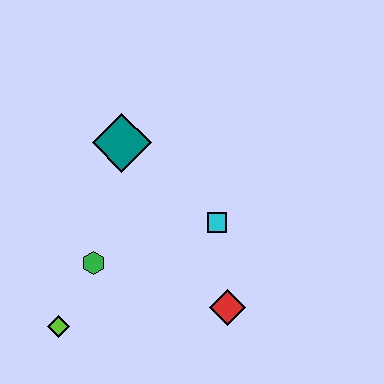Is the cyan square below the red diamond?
No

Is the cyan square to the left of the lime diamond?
No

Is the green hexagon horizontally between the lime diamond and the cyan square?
Yes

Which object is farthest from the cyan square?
The lime diamond is farthest from the cyan square.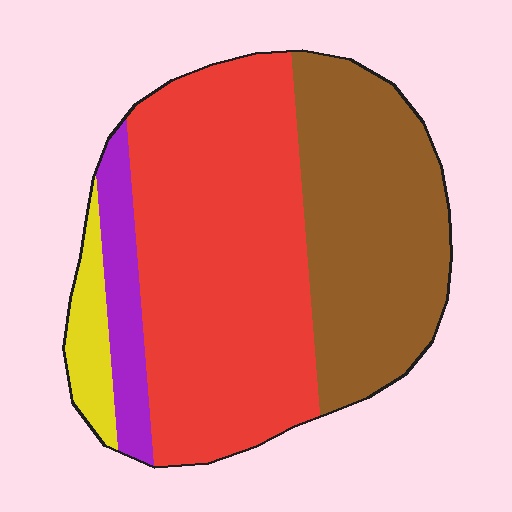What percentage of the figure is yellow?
Yellow takes up about one tenth (1/10) of the figure.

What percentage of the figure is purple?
Purple takes up about one tenth (1/10) of the figure.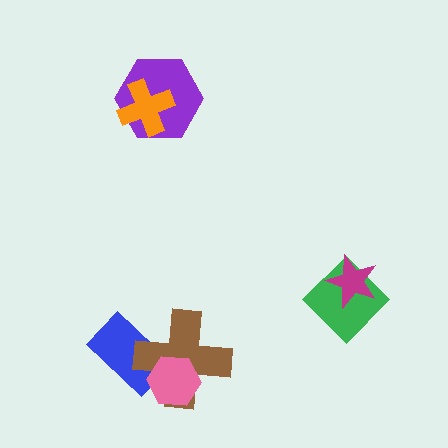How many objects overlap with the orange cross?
1 object overlaps with the orange cross.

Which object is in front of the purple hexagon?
The orange cross is in front of the purple hexagon.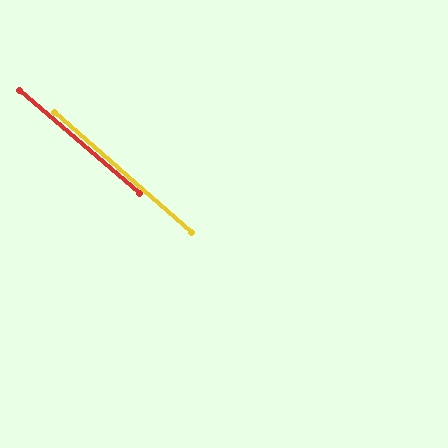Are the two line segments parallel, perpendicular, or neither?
Parallel — their directions differ by only 0.5°.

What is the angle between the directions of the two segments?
Approximately 1 degree.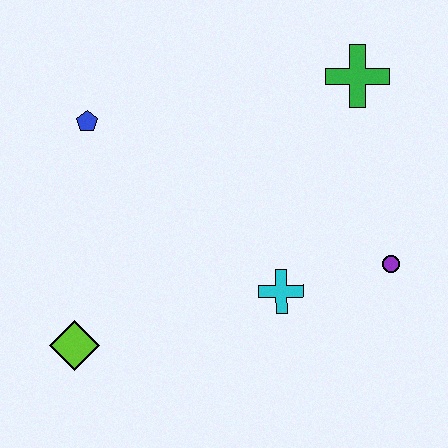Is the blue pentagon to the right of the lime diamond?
Yes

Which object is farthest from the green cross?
The lime diamond is farthest from the green cross.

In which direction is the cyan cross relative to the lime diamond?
The cyan cross is to the right of the lime diamond.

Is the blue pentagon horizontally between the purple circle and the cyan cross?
No